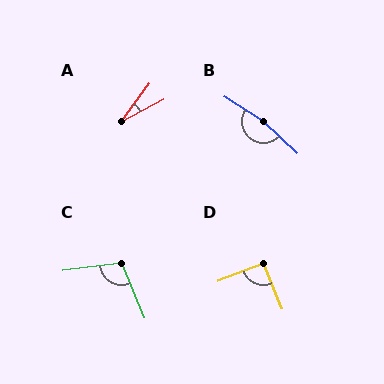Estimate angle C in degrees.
Approximately 105 degrees.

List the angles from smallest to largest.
A (26°), D (92°), C (105°), B (169°).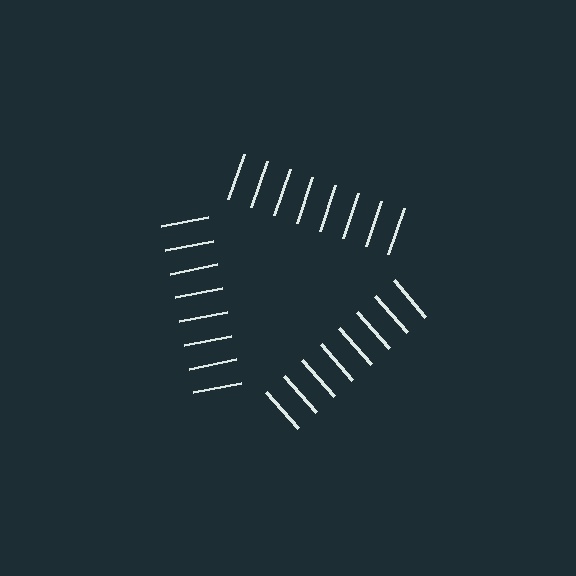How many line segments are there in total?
24 — 8 along each of the 3 edges.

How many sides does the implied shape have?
3 sides — the line-ends trace a triangle.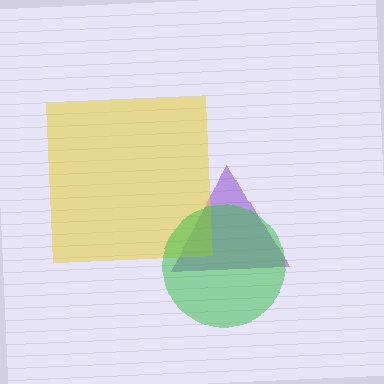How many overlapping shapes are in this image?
There are 3 overlapping shapes in the image.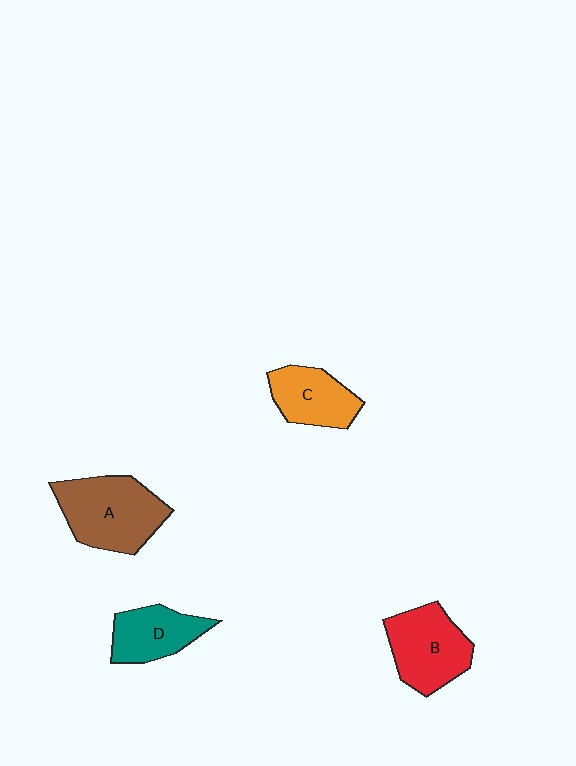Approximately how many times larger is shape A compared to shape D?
Approximately 1.5 times.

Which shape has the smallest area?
Shape D (teal).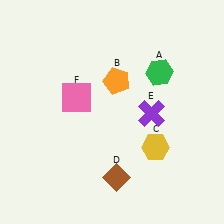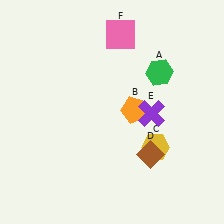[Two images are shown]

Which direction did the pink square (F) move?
The pink square (F) moved up.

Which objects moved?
The objects that moved are: the orange pentagon (B), the brown diamond (D), the pink square (F).